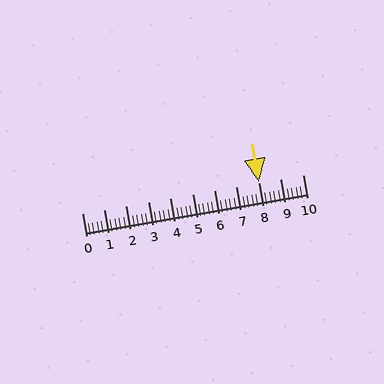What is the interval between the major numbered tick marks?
The major tick marks are spaced 1 units apart.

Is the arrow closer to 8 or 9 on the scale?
The arrow is closer to 8.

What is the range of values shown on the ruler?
The ruler shows values from 0 to 10.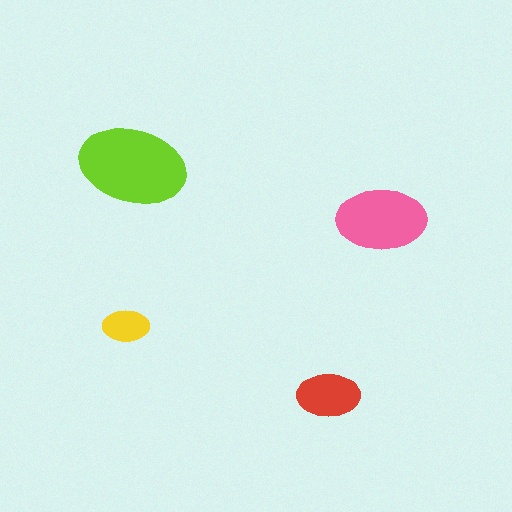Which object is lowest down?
The red ellipse is bottommost.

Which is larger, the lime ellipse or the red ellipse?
The lime one.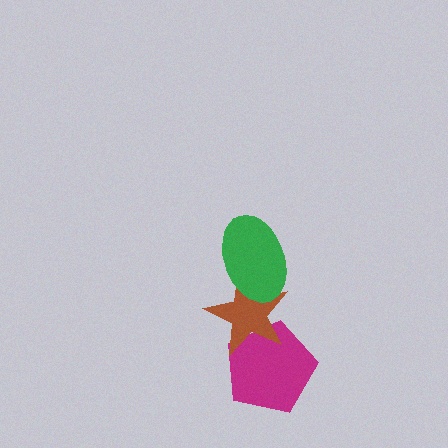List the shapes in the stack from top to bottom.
From top to bottom: the green ellipse, the brown star, the magenta pentagon.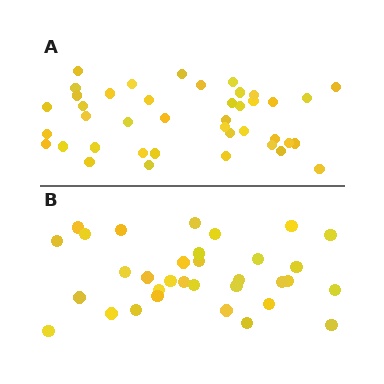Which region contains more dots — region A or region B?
Region A (the top region) has more dots.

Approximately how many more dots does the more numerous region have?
Region A has roughly 8 or so more dots than region B.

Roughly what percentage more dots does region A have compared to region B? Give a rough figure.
About 25% more.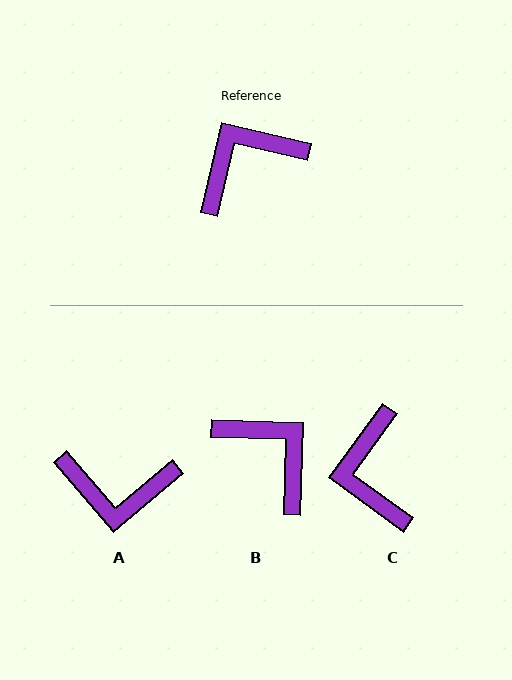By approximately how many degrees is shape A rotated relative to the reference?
Approximately 143 degrees counter-clockwise.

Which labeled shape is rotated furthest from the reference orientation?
A, about 143 degrees away.